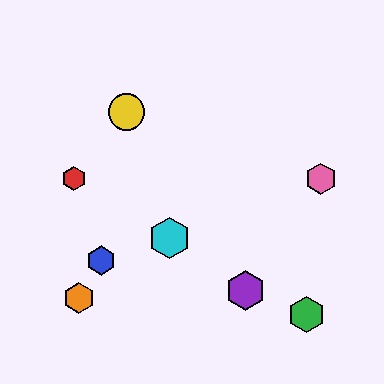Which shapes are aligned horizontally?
The red hexagon, the pink hexagon are aligned horizontally.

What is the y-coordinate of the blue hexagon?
The blue hexagon is at y≈260.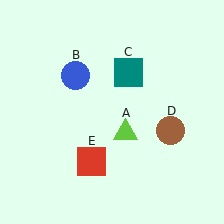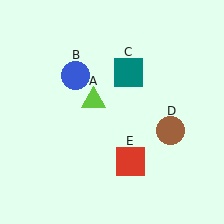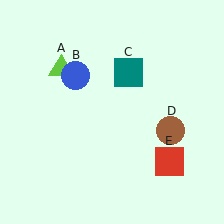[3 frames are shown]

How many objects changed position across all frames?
2 objects changed position: lime triangle (object A), red square (object E).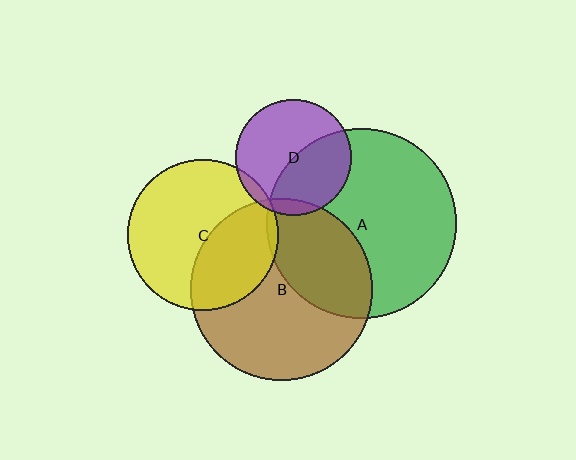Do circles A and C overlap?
Yes.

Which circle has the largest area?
Circle A (green).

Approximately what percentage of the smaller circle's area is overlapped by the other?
Approximately 5%.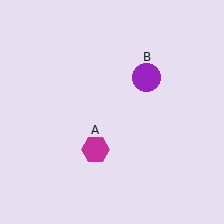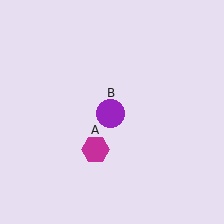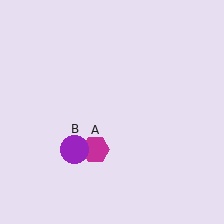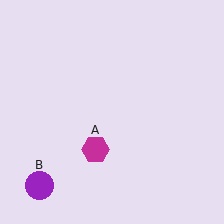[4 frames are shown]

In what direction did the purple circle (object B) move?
The purple circle (object B) moved down and to the left.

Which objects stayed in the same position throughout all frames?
Magenta hexagon (object A) remained stationary.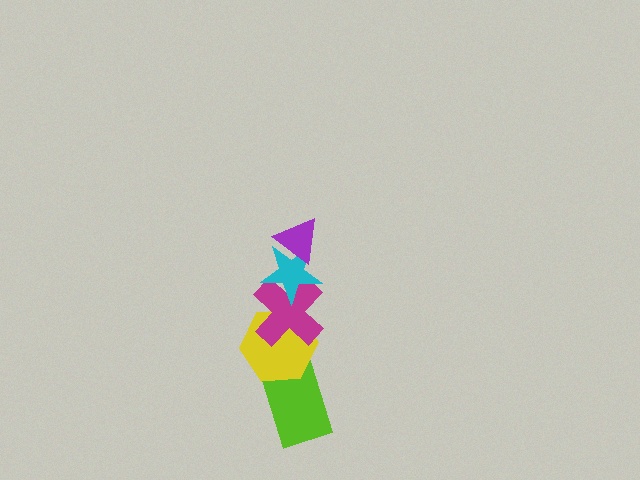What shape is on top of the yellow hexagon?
The magenta cross is on top of the yellow hexagon.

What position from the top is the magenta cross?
The magenta cross is 3rd from the top.